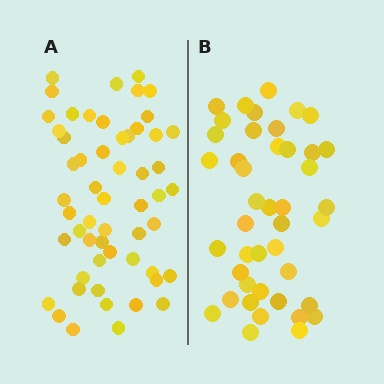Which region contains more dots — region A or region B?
Region A (the left region) has more dots.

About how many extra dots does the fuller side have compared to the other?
Region A has roughly 12 or so more dots than region B.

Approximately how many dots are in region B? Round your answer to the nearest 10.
About 40 dots. (The exact count is 43, which rounds to 40.)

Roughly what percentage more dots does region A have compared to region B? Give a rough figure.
About 30% more.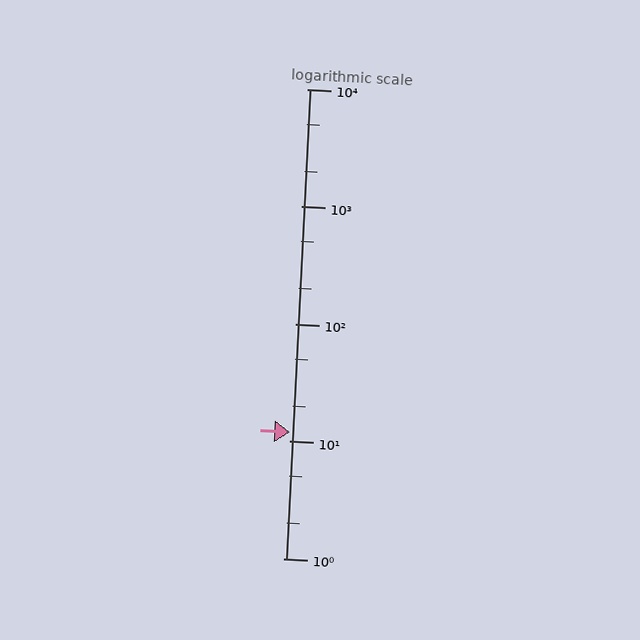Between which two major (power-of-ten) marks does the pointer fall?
The pointer is between 10 and 100.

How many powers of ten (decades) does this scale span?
The scale spans 4 decades, from 1 to 10000.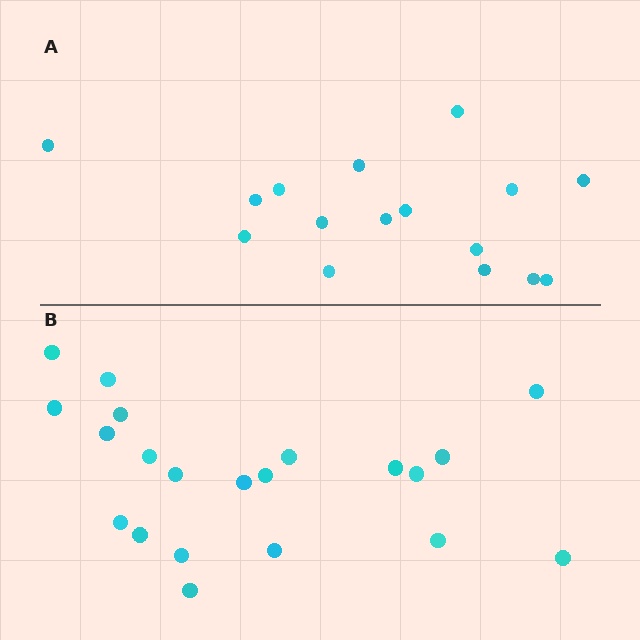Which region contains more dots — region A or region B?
Region B (the bottom region) has more dots.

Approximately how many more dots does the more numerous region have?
Region B has about 5 more dots than region A.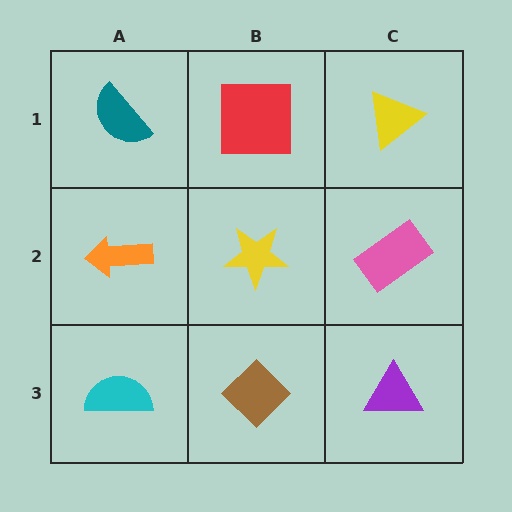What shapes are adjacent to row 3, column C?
A pink rectangle (row 2, column C), a brown diamond (row 3, column B).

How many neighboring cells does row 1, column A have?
2.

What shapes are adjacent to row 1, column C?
A pink rectangle (row 2, column C), a red square (row 1, column B).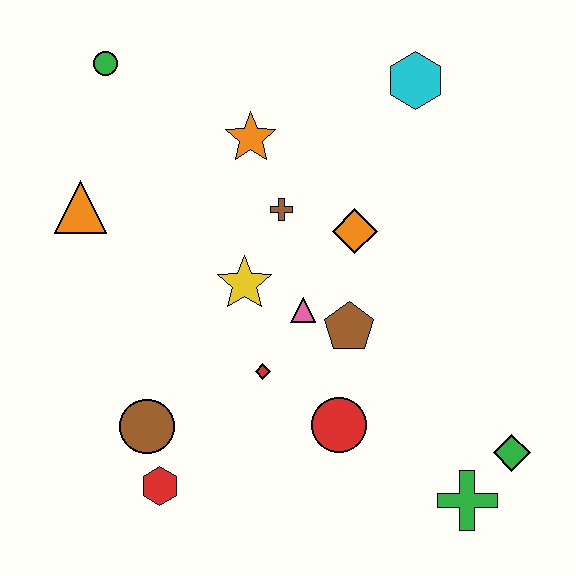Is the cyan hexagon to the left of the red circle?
No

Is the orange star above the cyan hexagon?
No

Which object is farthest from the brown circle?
The cyan hexagon is farthest from the brown circle.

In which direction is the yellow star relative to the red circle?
The yellow star is above the red circle.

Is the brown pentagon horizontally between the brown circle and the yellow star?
No